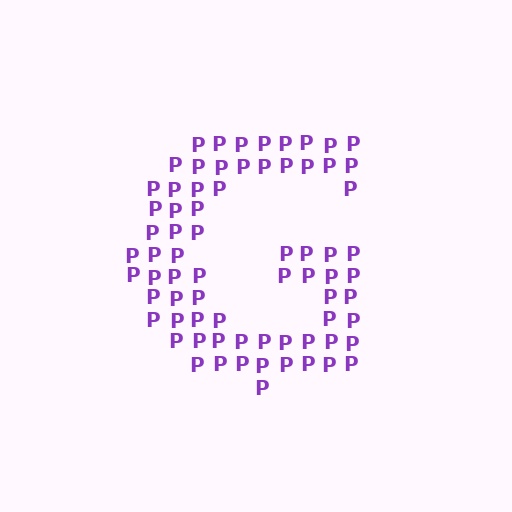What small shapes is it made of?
It is made of small letter P's.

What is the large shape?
The large shape is the letter G.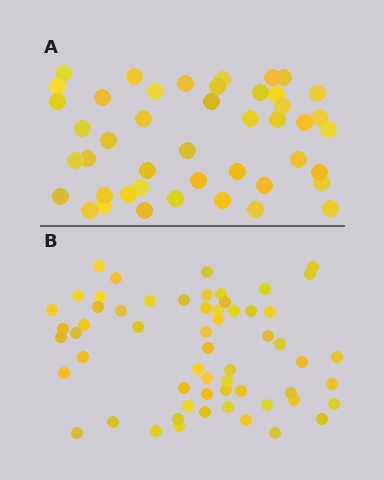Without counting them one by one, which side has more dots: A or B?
Region B (the bottom region) has more dots.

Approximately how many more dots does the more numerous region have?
Region B has approximately 15 more dots than region A.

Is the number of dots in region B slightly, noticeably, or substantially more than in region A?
Region B has noticeably more, but not dramatically so. The ratio is roughly 1.3 to 1.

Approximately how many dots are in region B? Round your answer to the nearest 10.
About 60 dots. (The exact count is 59, which rounds to 60.)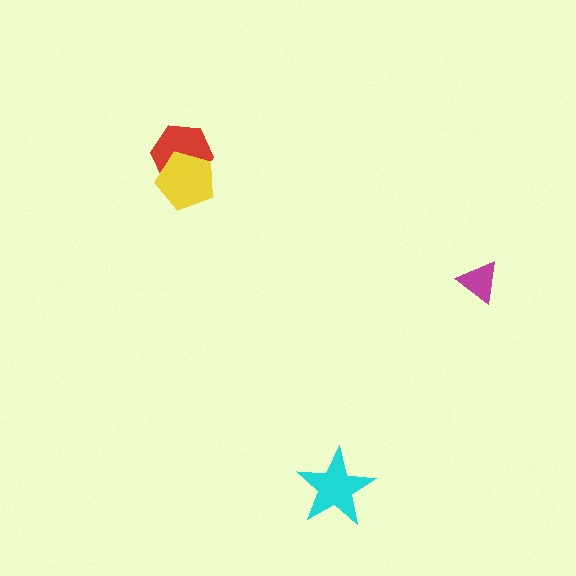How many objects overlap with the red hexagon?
1 object overlaps with the red hexagon.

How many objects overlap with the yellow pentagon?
1 object overlaps with the yellow pentagon.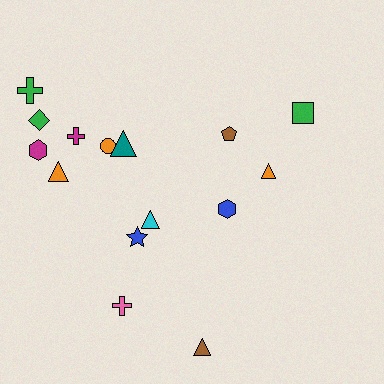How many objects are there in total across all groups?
There are 15 objects.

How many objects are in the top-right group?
There are 3 objects.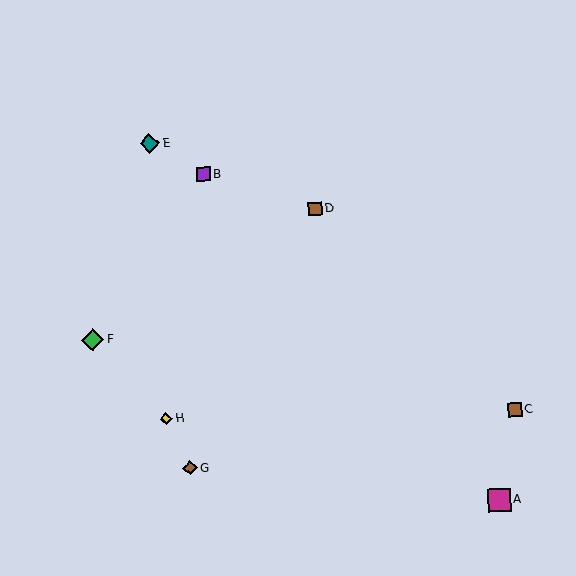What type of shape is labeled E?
Shape E is a teal diamond.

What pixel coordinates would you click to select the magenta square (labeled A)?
Click at (499, 500) to select the magenta square A.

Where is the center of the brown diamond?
The center of the brown diamond is at (190, 468).